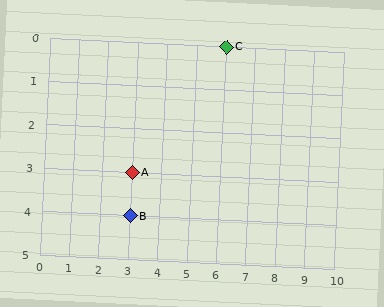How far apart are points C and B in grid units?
Points C and B are 3 columns and 4 rows apart (about 5.0 grid units diagonally).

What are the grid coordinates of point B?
Point B is at grid coordinates (3, 4).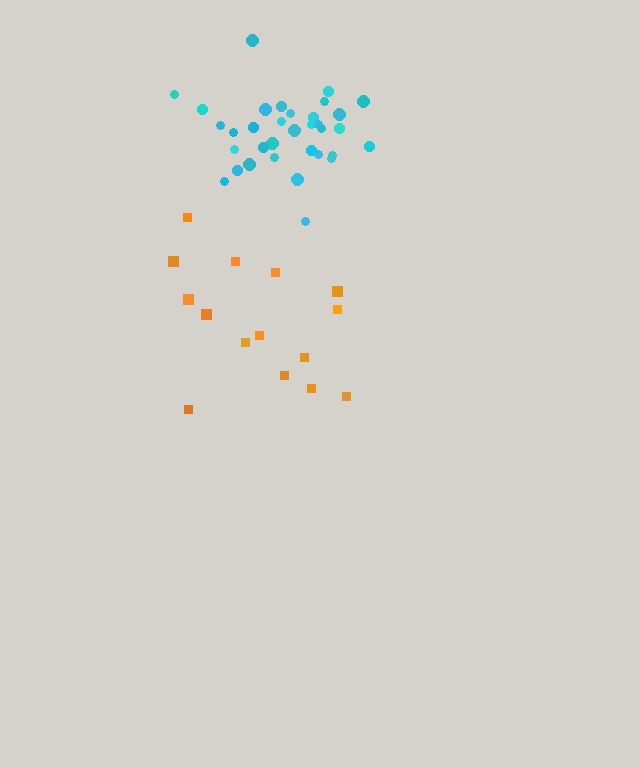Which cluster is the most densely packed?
Cyan.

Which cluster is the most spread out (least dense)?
Orange.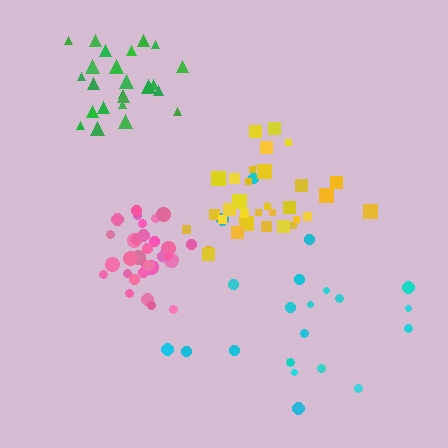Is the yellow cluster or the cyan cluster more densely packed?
Yellow.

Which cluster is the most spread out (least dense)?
Cyan.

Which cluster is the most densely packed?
Pink.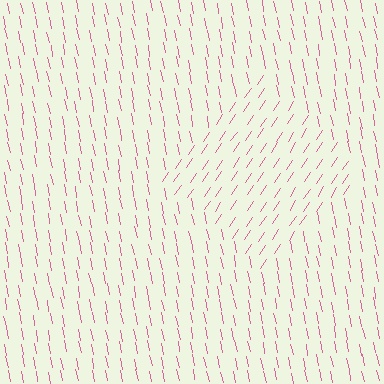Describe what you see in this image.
The image is filled with small pink line segments. A diamond region in the image has lines oriented differently from the surrounding lines, creating a visible texture boundary.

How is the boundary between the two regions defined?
The boundary is defined purely by a change in line orientation (approximately 45 degrees difference). All lines are the same color and thickness.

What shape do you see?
I see a diamond.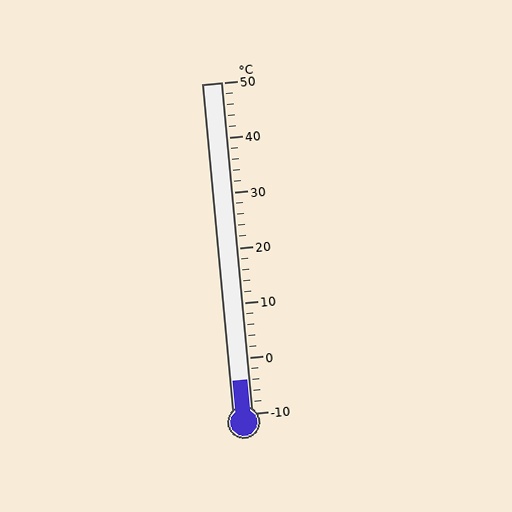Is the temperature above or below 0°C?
The temperature is below 0°C.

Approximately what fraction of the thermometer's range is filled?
The thermometer is filled to approximately 10% of its range.